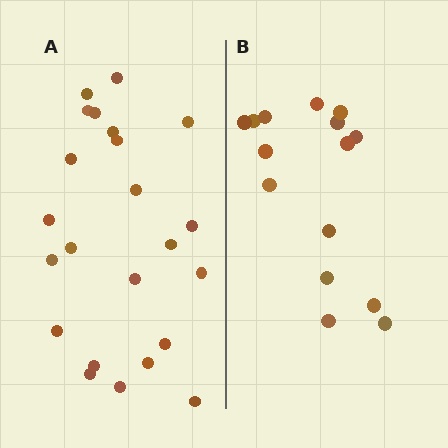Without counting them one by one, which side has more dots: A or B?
Region A (the left region) has more dots.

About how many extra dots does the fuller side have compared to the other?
Region A has roughly 8 or so more dots than region B.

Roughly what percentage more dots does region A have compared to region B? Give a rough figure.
About 55% more.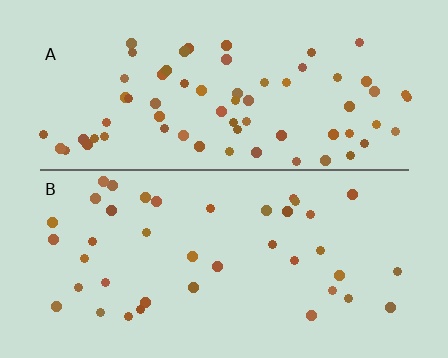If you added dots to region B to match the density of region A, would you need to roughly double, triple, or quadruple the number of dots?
Approximately double.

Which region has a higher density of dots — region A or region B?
A (the top).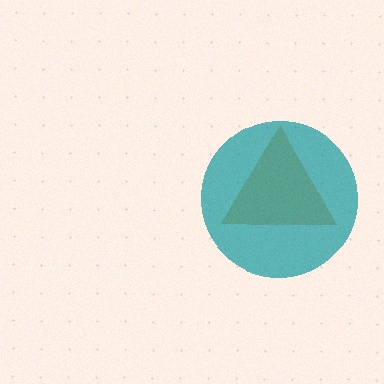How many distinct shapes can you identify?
There are 2 distinct shapes: an orange triangle, a teal circle.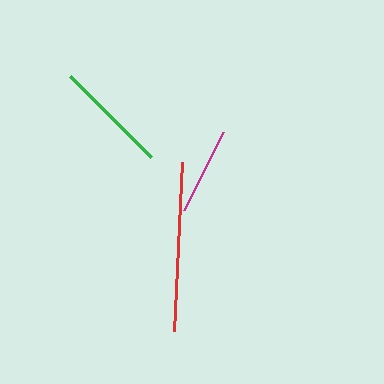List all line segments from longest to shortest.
From longest to shortest: red, green, magenta.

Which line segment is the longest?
The red line is the longest at approximately 170 pixels.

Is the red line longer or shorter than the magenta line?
The red line is longer than the magenta line.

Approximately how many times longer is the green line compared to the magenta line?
The green line is approximately 1.3 times the length of the magenta line.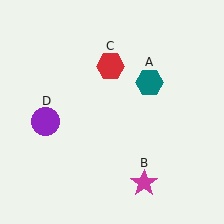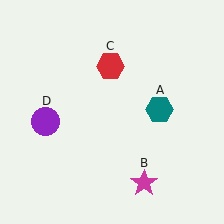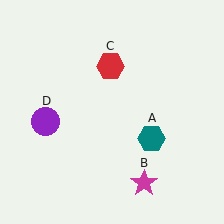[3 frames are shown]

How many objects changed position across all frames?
1 object changed position: teal hexagon (object A).